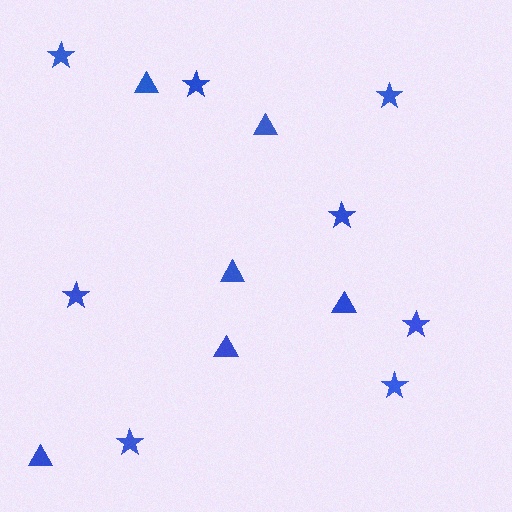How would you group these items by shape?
There are 2 groups: one group of triangles (6) and one group of stars (8).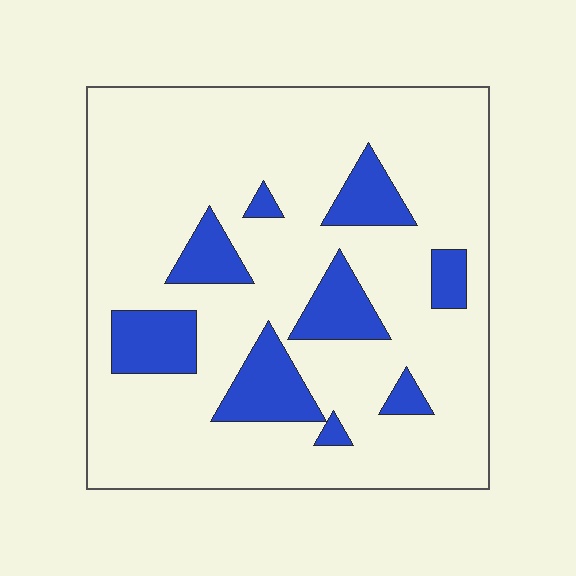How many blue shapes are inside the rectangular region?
9.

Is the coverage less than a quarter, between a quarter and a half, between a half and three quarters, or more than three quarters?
Less than a quarter.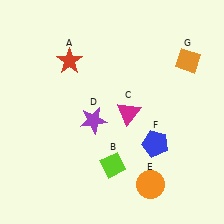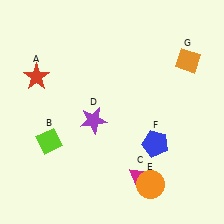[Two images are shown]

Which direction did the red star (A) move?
The red star (A) moved left.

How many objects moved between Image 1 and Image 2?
3 objects moved between the two images.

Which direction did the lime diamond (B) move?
The lime diamond (B) moved left.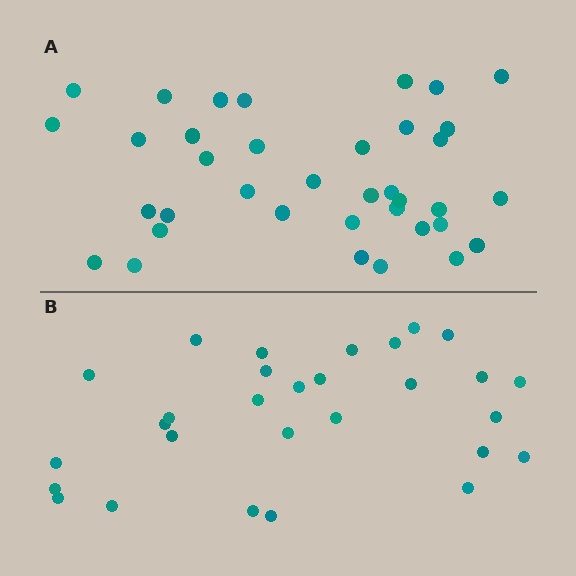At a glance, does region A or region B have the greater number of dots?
Region A (the top region) has more dots.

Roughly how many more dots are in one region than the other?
Region A has roughly 8 or so more dots than region B.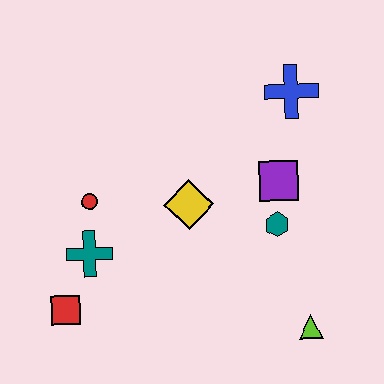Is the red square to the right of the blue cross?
No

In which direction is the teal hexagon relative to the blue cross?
The teal hexagon is below the blue cross.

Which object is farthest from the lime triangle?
The red circle is farthest from the lime triangle.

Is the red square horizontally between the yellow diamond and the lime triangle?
No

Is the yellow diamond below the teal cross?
No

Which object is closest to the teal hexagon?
The purple square is closest to the teal hexagon.